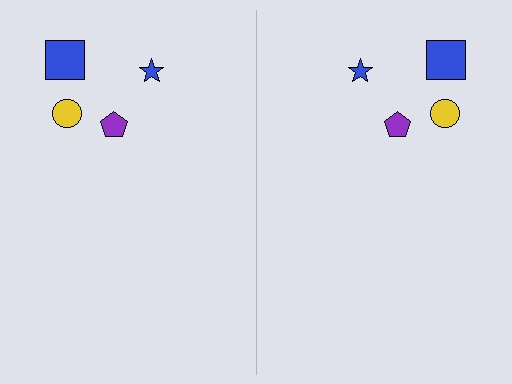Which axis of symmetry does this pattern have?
The pattern has a vertical axis of symmetry running through the center of the image.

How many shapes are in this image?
There are 8 shapes in this image.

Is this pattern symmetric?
Yes, this pattern has bilateral (reflection) symmetry.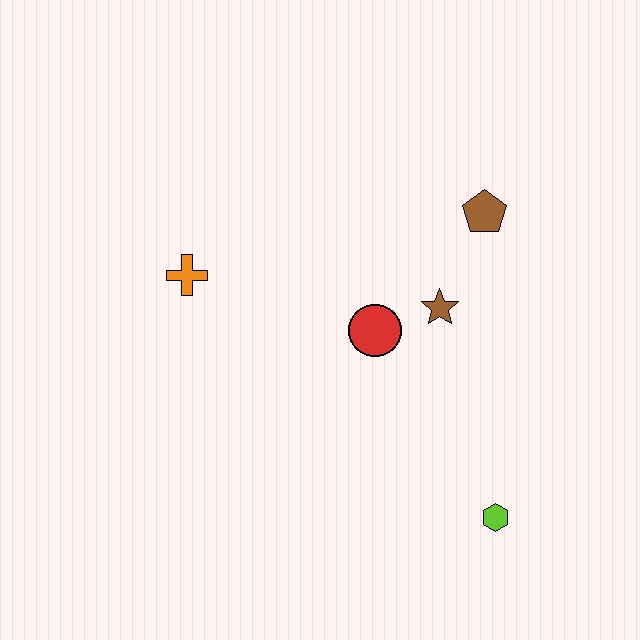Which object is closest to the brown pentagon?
The brown star is closest to the brown pentagon.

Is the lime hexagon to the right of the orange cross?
Yes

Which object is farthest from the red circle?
The lime hexagon is farthest from the red circle.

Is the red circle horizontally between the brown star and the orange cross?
Yes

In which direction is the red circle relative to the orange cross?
The red circle is to the right of the orange cross.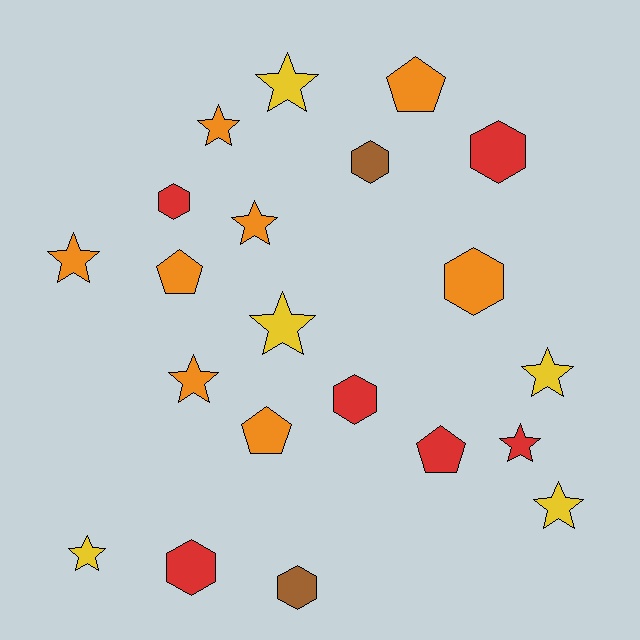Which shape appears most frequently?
Star, with 10 objects.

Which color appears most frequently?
Orange, with 8 objects.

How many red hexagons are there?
There are 4 red hexagons.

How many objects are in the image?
There are 21 objects.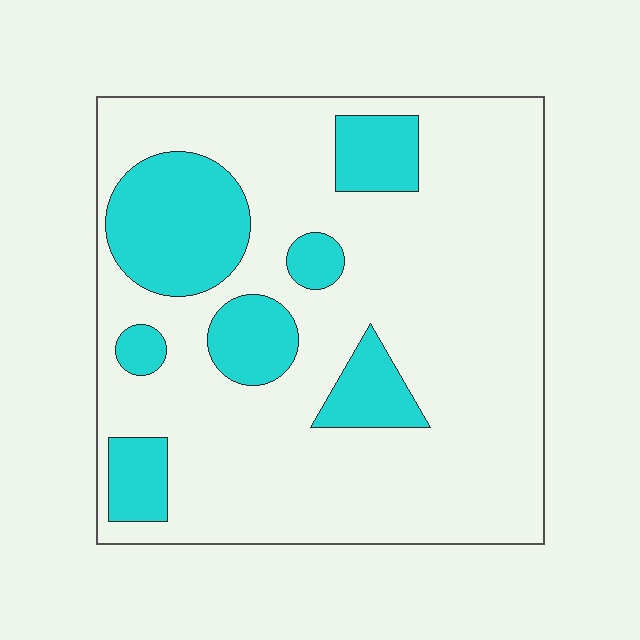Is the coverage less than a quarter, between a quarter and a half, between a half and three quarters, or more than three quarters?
Less than a quarter.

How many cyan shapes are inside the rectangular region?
7.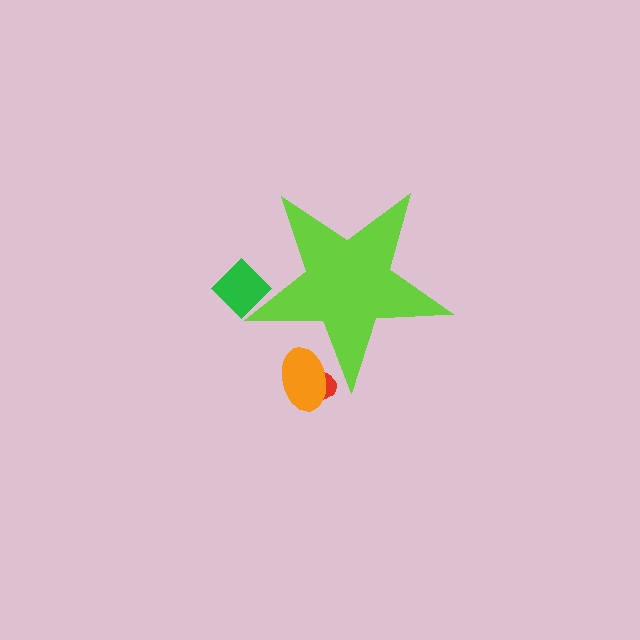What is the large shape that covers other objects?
A lime star.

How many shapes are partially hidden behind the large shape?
3 shapes are partially hidden.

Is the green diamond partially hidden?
Yes, the green diamond is partially hidden behind the lime star.